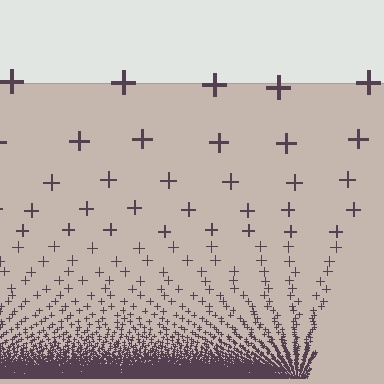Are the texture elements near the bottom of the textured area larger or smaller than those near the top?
Smaller. The gradient is inverted — elements near the bottom are smaller and denser.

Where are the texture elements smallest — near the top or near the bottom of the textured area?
Near the bottom.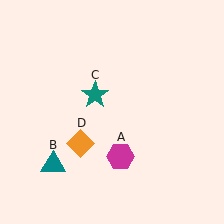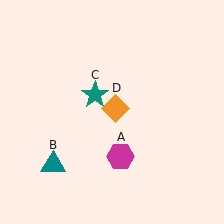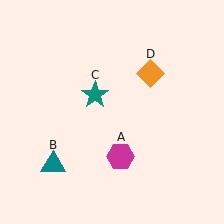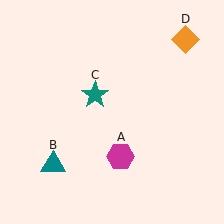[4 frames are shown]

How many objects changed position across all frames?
1 object changed position: orange diamond (object D).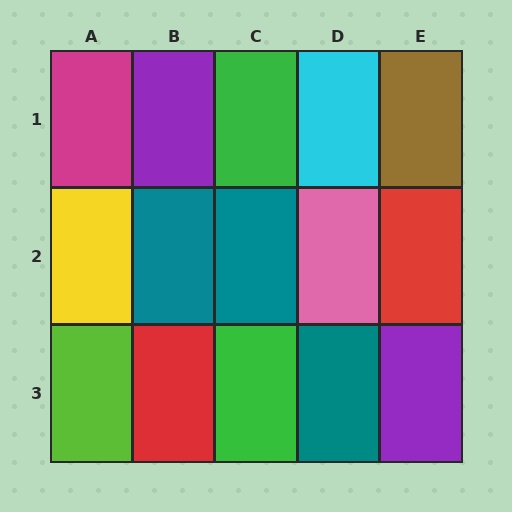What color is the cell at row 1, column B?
Purple.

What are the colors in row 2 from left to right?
Yellow, teal, teal, pink, red.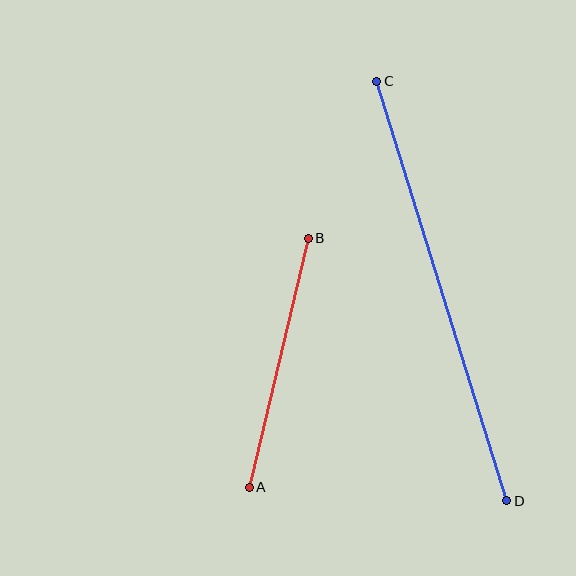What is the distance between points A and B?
The distance is approximately 256 pixels.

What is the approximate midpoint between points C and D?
The midpoint is at approximately (442, 291) pixels.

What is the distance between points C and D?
The distance is approximately 439 pixels.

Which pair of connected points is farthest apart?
Points C and D are farthest apart.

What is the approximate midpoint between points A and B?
The midpoint is at approximately (279, 363) pixels.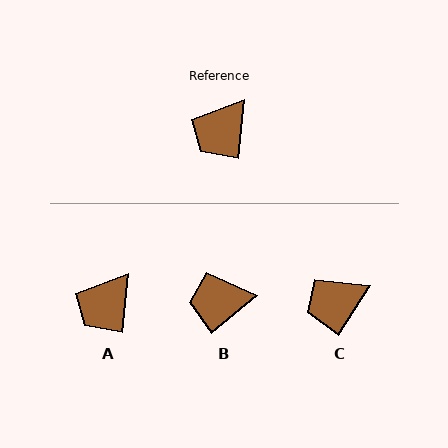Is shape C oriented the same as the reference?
No, it is off by about 27 degrees.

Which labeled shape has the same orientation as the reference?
A.